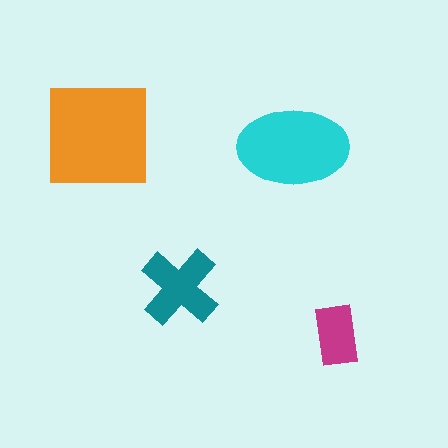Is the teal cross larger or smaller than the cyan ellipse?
Smaller.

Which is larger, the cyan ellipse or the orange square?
The orange square.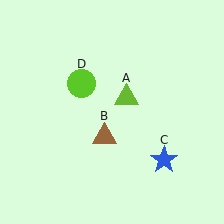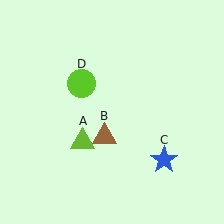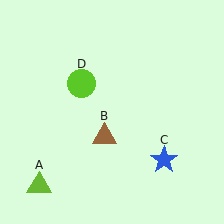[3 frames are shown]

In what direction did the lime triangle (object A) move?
The lime triangle (object A) moved down and to the left.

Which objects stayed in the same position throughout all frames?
Brown triangle (object B) and blue star (object C) and lime circle (object D) remained stationary.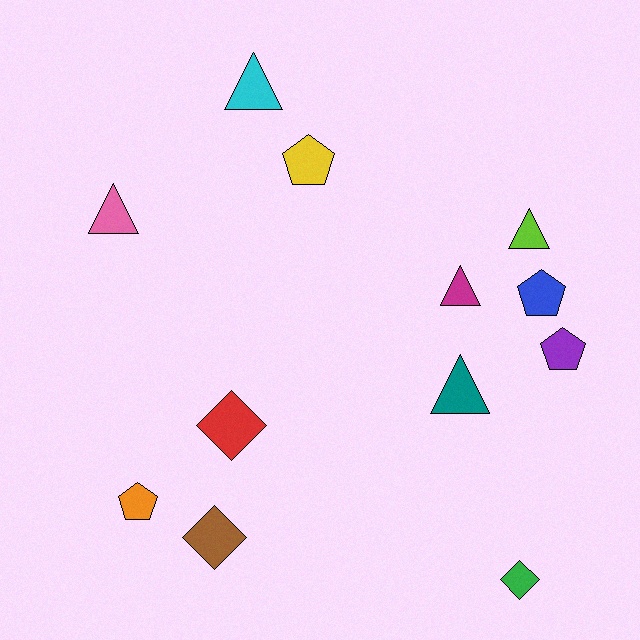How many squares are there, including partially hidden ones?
There are no squares.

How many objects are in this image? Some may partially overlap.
There are 12 objects.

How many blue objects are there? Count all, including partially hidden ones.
There is 1 blue object.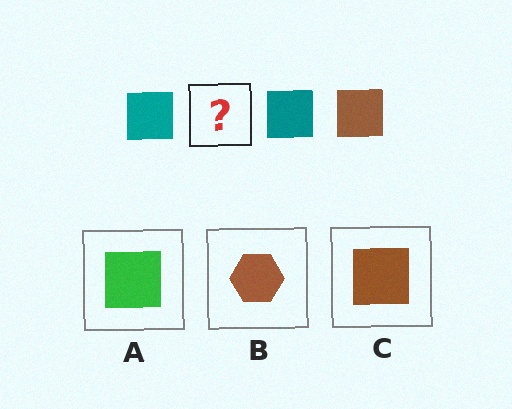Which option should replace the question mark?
Option C.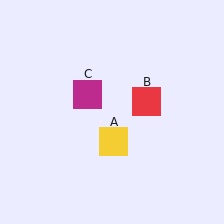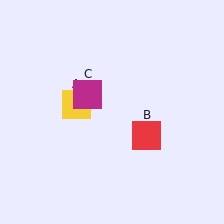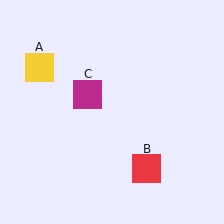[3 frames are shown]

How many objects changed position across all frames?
2 objects changed position: yellow square (object A), red square (object B).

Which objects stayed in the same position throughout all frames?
Magenta square (object C) remained stationary.